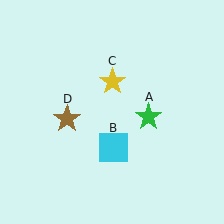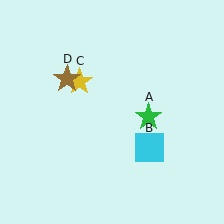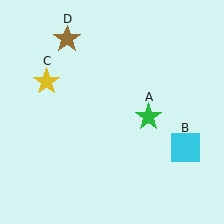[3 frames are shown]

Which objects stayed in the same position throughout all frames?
Green star (object A) remained stationary.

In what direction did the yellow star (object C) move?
The yellow star (object C) moved left.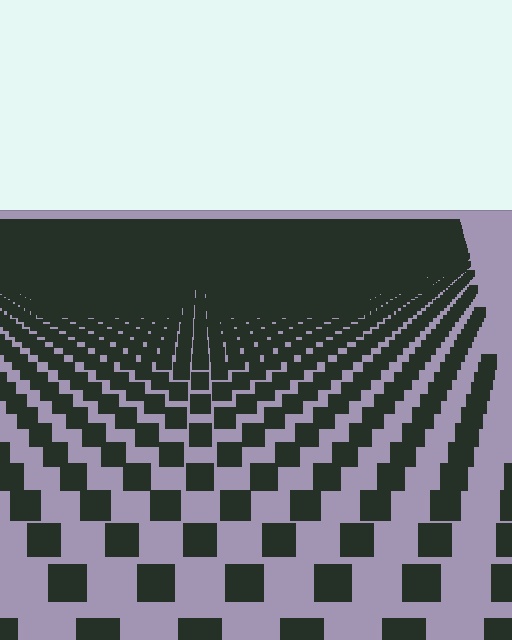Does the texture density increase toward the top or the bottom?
Density increases toward the top.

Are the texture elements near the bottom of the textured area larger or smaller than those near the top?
Larger. Near the bottom, elements are closer to the viewer and appear at a bigger on-screen size.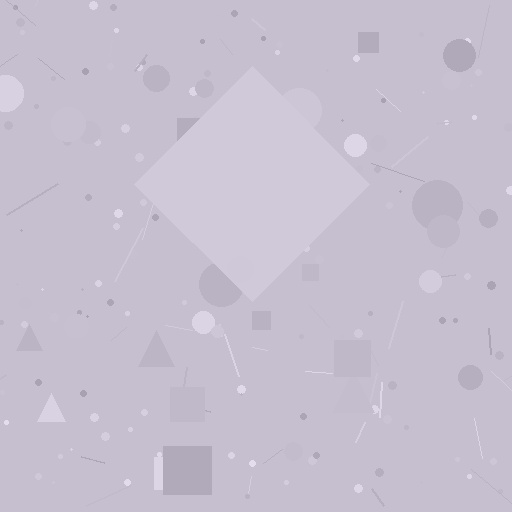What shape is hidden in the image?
A diamond is hidden in the image.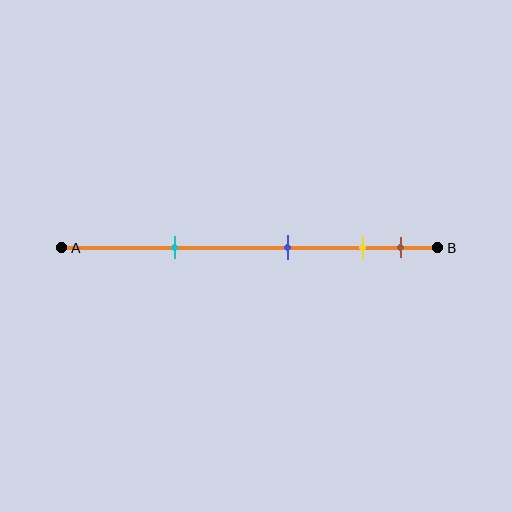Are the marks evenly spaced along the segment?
No, the marks are not evenly spaced.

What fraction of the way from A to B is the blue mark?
The blue mark is approximately 60% (0.6) of the way from A to B.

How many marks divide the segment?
There are 4 marks dividing the segment.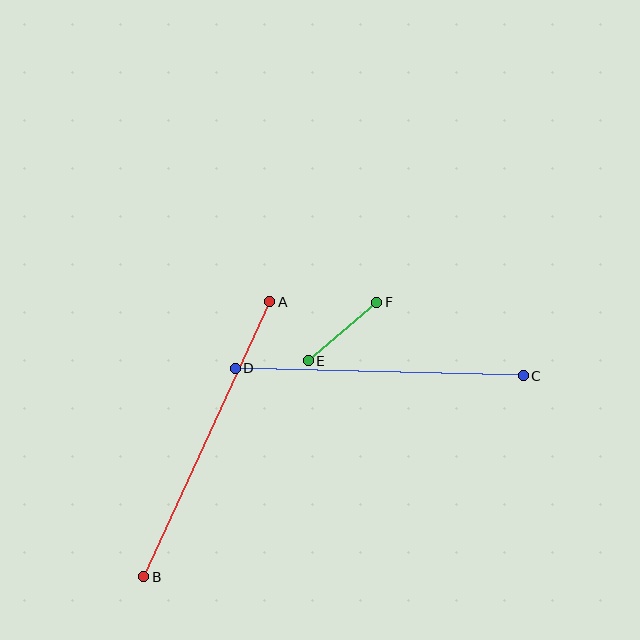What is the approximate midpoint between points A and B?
The midpoint is at approximately (207, 439) pixels.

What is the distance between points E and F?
The distance is approximately 90 pixels.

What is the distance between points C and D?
The distance is approximately 288 pixels.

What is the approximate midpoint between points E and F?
The midpoint is at approximately (342, 332) pixels.